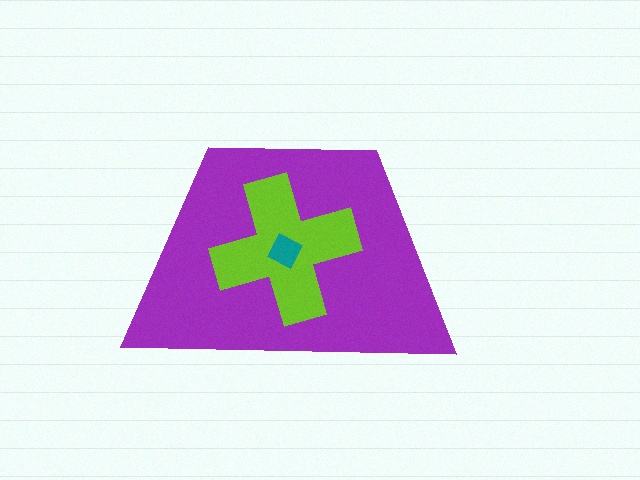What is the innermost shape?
The teal square.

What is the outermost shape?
The purple trapezoid.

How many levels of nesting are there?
3.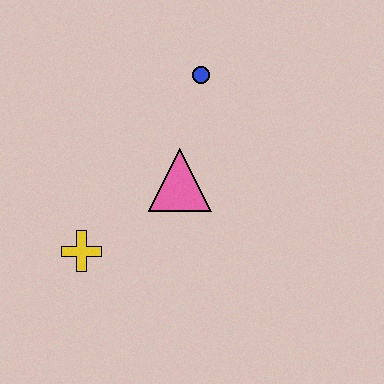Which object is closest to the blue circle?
The pink triangle is closest to the blue circle.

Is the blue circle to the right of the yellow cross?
Yes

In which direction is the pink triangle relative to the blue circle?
The pink triangle is below the blue circle.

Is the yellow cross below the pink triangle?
Yes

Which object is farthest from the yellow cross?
The blue circle is farthest from the yellow cross.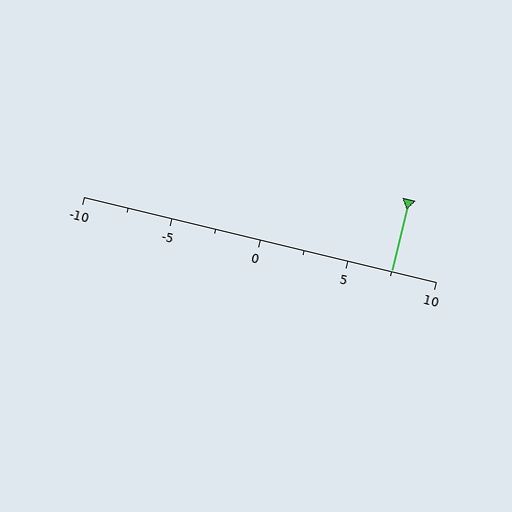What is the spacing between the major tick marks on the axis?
The major ticks are spaced 5 apart.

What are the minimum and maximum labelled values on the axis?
The axis runs from -10 to 10.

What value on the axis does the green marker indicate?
The marker indicates approximately 7.5.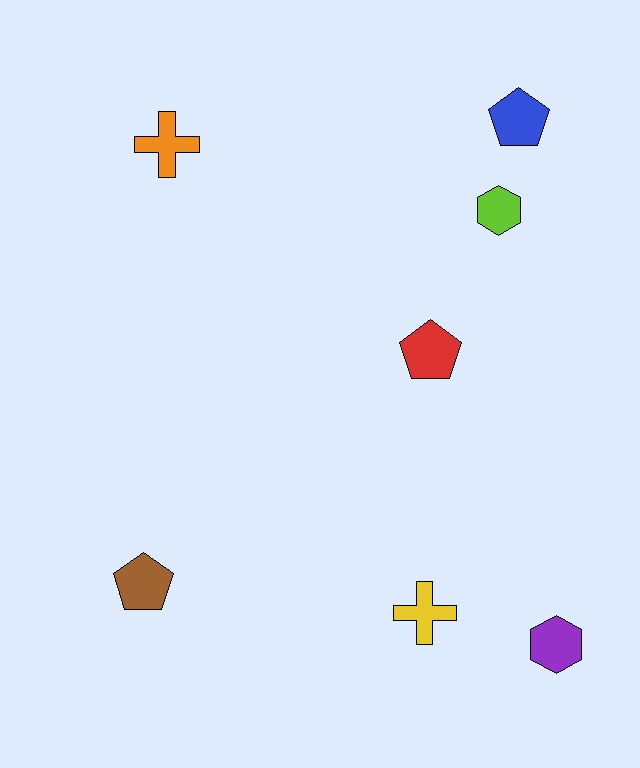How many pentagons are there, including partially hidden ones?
There are 3 pentagons.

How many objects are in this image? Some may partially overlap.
There are 7 objects.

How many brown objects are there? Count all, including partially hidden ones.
There is 1 brown object.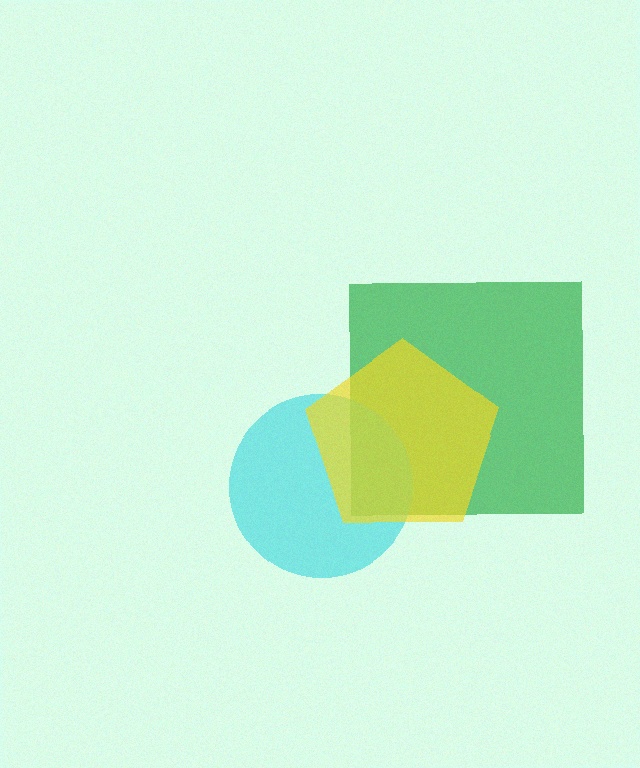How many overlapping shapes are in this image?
There are 3 overlapping shapes in the image.